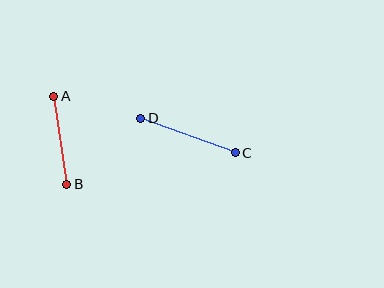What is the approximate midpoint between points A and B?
The midpoint is at approximately (60, 140) pixels.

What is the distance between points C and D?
The distance is approximately 100 pixels.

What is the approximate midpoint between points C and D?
The midpoint is at approximately (188, 135) pixels.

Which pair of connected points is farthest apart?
Points C and D are farthest apart.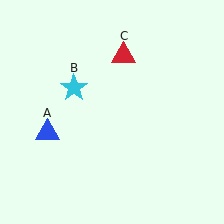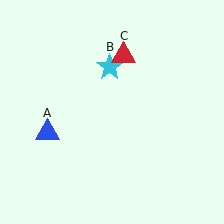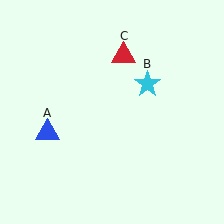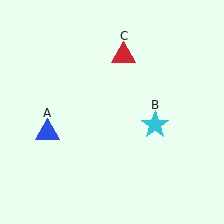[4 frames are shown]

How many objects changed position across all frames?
1 object changed position: cyan star (object B).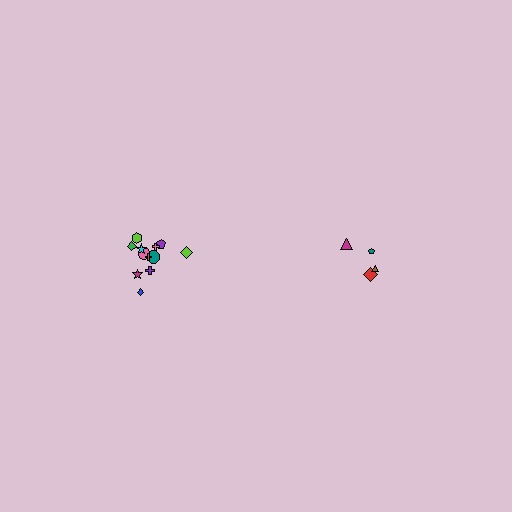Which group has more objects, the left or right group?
The left group.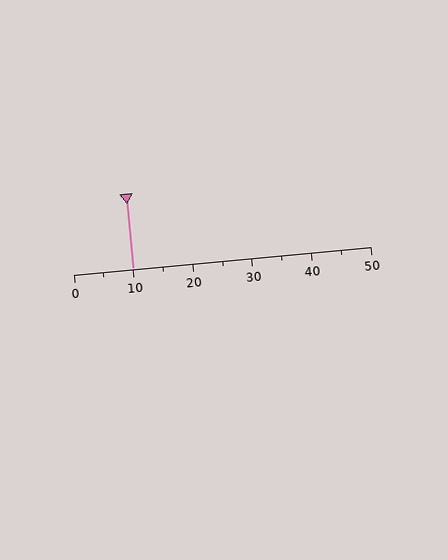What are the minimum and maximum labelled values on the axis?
The axis runs from 0 to 50.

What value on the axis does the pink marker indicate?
The marker indicates approximately 10.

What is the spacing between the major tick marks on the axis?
The major ticks are spaced 10 apart.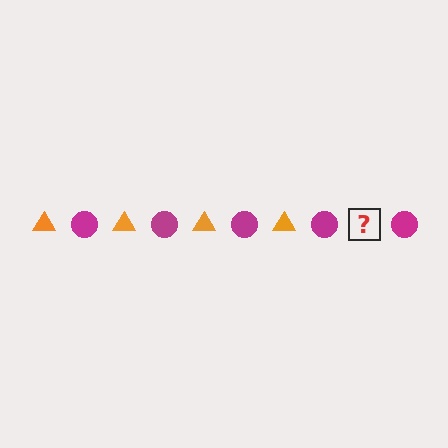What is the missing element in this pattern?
The missing element is an orange triangle.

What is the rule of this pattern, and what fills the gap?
The rule is that the pattern alternates between orange triangle and magenta circle. The gap should be filled with an orange triangle.